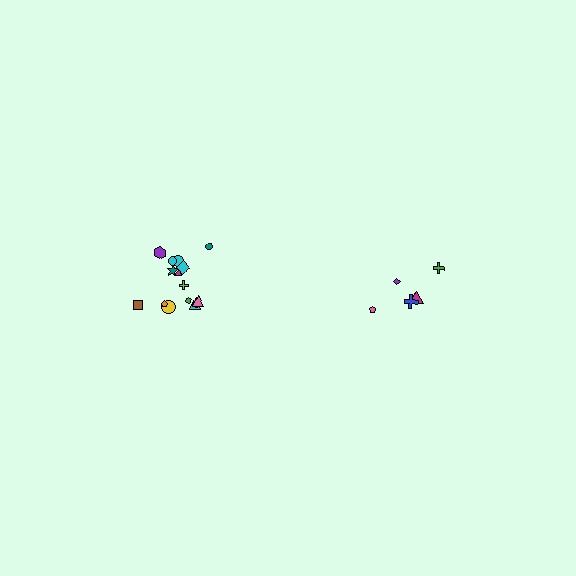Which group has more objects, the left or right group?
The left group.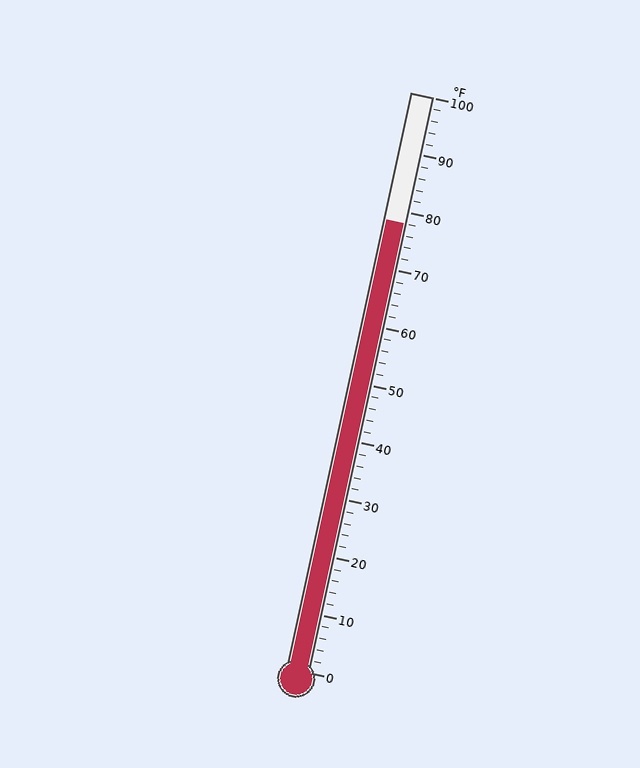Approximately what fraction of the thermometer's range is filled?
The thermometer is filled to approximately 80% of its range.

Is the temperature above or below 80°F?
The temperature is below 80°F.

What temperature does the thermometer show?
The thermometer shows approximately 78°F.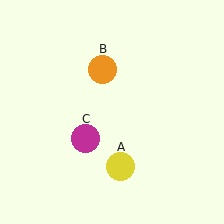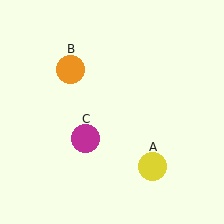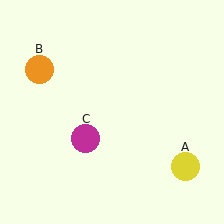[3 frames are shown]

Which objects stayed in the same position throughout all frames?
Magenta circle (object C) remained stationary.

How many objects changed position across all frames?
2 objects changed position: yellow circle (object A), orange circle (object B).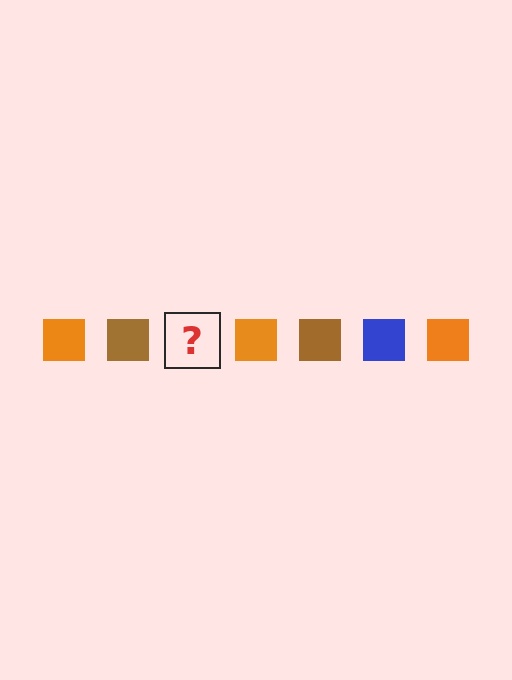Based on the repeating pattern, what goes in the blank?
The blank should be a blue square.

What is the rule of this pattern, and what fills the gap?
The rule is that the pattern cycles through orange, brown, blue squares. The gap should be filled with a blue square.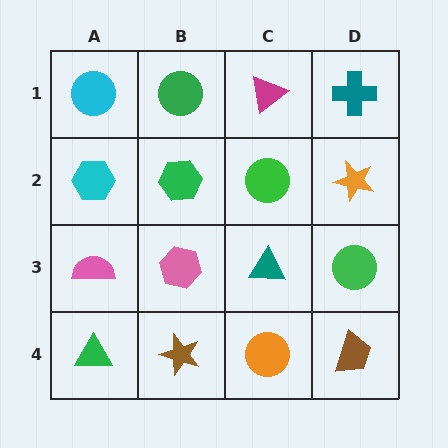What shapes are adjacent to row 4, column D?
A green circle (row 3, column D), an orange circle (row 4, column C).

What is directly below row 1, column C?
A green circle.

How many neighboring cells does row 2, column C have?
4.